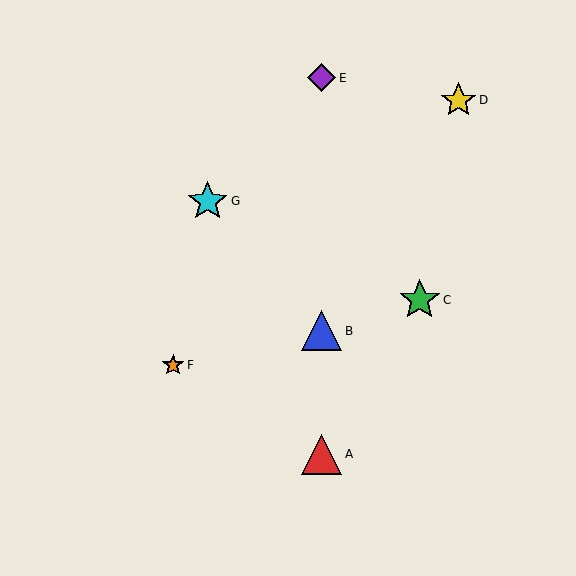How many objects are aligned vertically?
3 objects (A, B, E) are aligned vertically.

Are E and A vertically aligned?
Yes, both are at x≈322.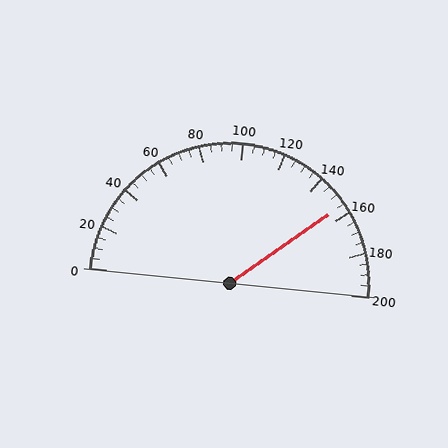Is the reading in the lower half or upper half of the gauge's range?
The reading is in the upper half of the range (0 to 200).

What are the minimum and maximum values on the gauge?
The gauge ranges from 0 to 200.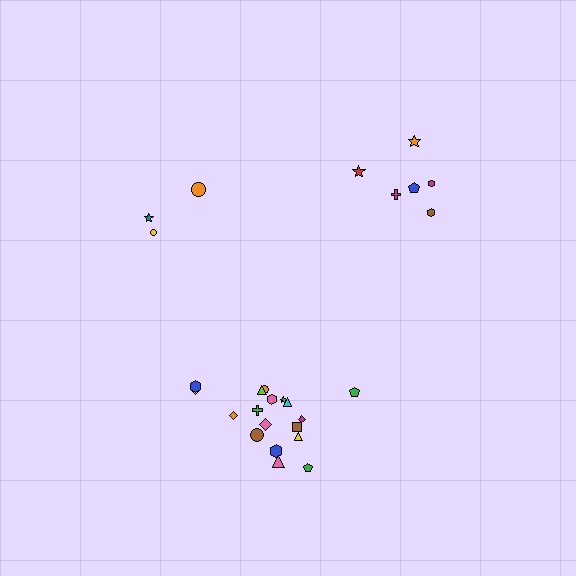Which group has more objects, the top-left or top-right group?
The top-right group.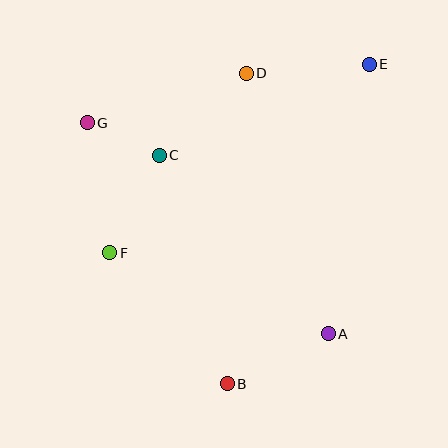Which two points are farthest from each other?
Points B and E are farthest from each other.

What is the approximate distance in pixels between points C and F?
The distance between C and F is approximately 109 pixels.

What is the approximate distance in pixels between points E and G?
The distance between E and G is approximately 288 pixels.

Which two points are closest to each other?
Points C and G are closest to each other.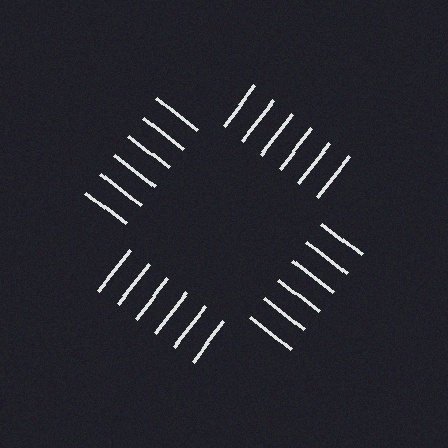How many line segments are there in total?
24 — 6 along each of the 4 edges.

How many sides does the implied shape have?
4 sides — the line-ends trace a square.